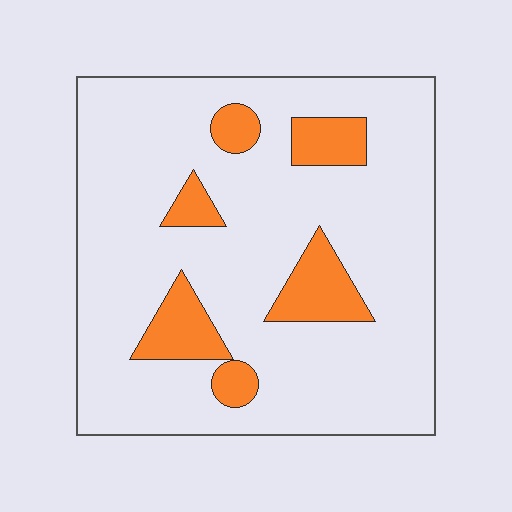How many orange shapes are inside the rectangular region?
6.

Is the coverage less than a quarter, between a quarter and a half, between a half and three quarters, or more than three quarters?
Less than a quarter.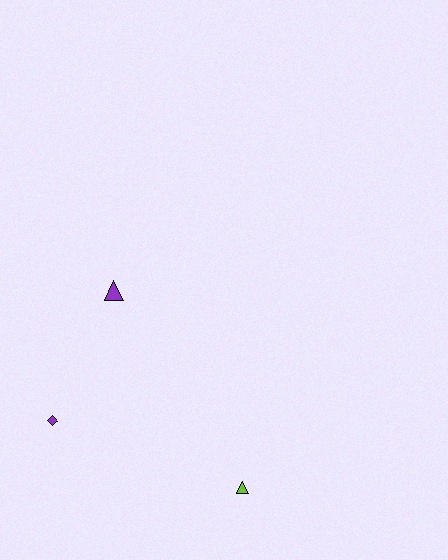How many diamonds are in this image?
There is 1 diamond.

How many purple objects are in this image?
There are 2 purple objects.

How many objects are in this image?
There are 3 objects.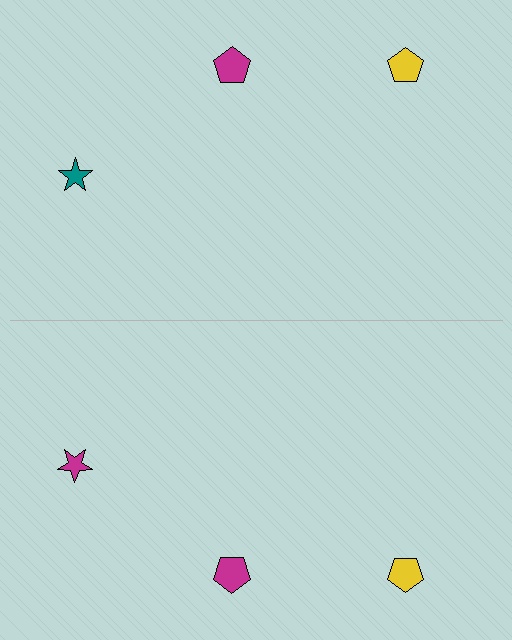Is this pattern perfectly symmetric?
No, the pattern is not perfectly symmetric. The magenta star on the bottom side breaks the symmetry — its mirror counterpart is teal.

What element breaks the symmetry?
The magenta star on the bottom side breaks the symmetry — its mirror counterpart is teal.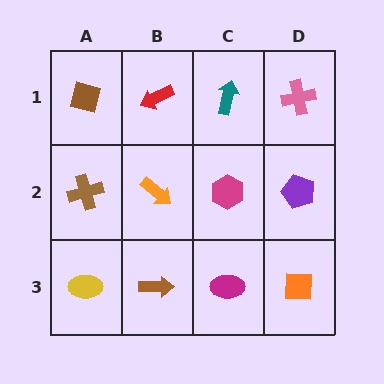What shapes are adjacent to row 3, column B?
An orange arrow (row 2, column B), a yellow ellipse (row 3, column A), a magenta ellipse (row 3, column C).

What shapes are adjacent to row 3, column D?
A purple pentagon (row 2, column D), a magenta ellipse (row 3, column C).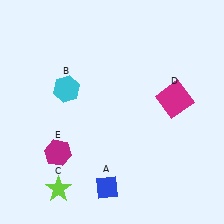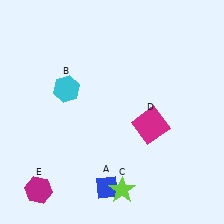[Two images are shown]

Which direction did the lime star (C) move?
The lime star (C) moved right.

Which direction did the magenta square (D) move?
The magenta square (D) moved down.